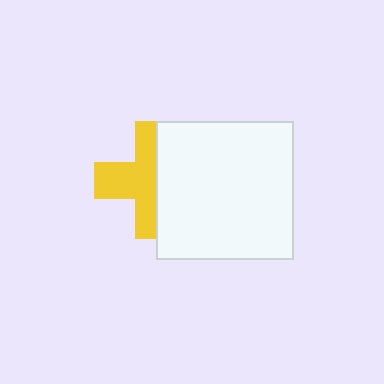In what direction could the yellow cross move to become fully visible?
The yellow cross could move left. That would shift it out from behind the white square entirely.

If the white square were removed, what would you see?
You would see the complete yellow cross.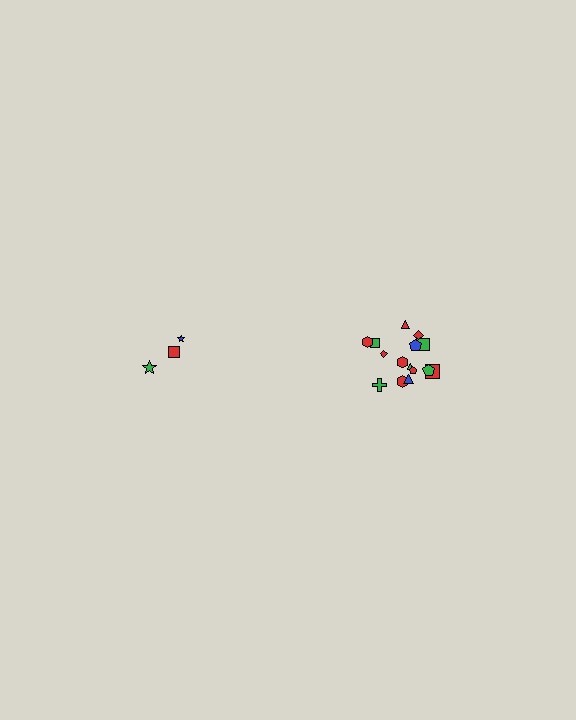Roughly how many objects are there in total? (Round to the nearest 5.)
Roughly 20 objects in total.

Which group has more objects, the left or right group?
The right group.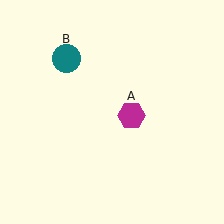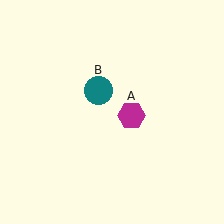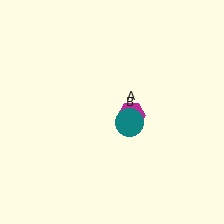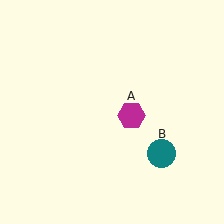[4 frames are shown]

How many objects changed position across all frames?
1 object changed position: teal circle (object B).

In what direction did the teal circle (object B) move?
The teal circle (object B) moved down and to the right.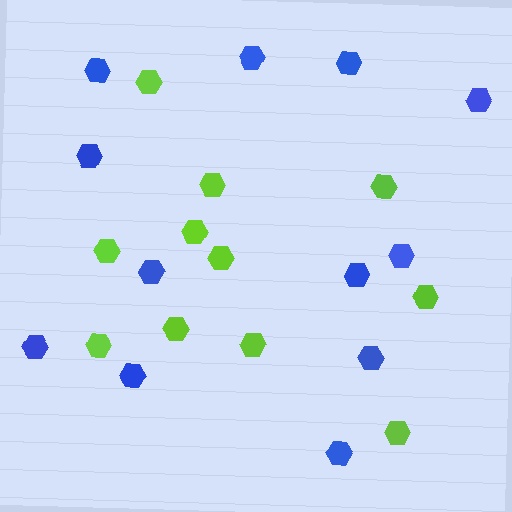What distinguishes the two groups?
There are 2 groups: one group of lime hexagons (11) and one group of blue hexagons (12).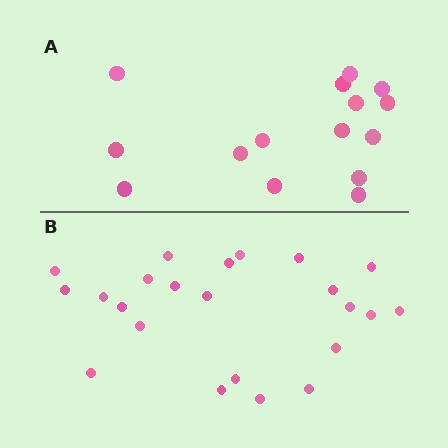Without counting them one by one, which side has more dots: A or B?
Region B (the bottom region) has more dots.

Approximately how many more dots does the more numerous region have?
Region B has roughly 8 or so more dots than region A.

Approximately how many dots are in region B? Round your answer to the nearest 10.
About 20 dots. (The exact count is 23, which rounds to 20.)